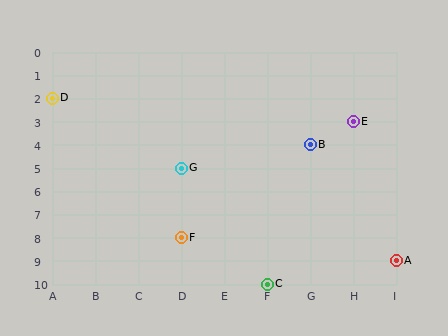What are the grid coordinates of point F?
Point F is at grid coordinates (D, 8).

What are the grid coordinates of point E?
Point E is at grid coordinates (H, 3).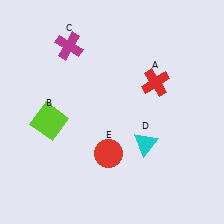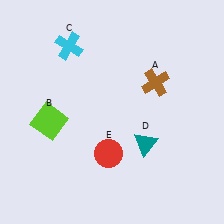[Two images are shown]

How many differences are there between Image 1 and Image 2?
There are 3 differences between the two images.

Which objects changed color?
A changed from red to brown. C changed from magenta to cyan. D changed from cyan to teal.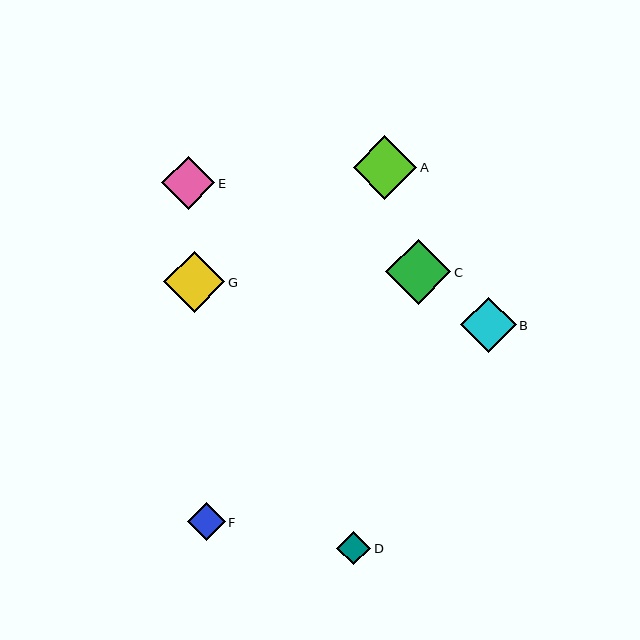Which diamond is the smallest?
Diamond D is the smallest with a size of approximately 34 pixels.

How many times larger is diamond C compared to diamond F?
Diamond C is approximately 1.7 times the size of diamond F.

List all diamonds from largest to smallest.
From largest to smallest: C, A, G, B, E, F, D.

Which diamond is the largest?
Diamond C is the largest with a size of approximately 65 pixels.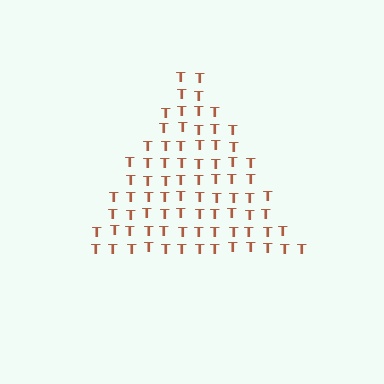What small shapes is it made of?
It is made of small letter T's.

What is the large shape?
The large shape is a triangle.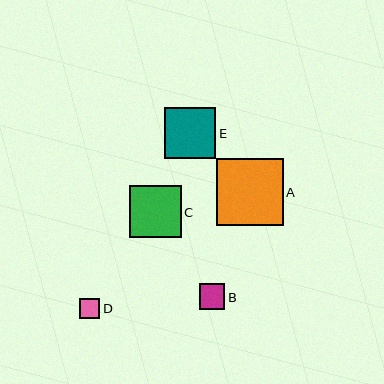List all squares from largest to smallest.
From largest to smallest: A, C, E, B, D.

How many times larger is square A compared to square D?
Square A is approximately 3.3 times the size of square D.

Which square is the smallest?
Square D is the smallest with a size of approximately 21 pixels.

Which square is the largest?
Square A is the largest with a size of approximately 67 pixels.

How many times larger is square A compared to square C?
Square A is approximately 1.3 times the size of square C.